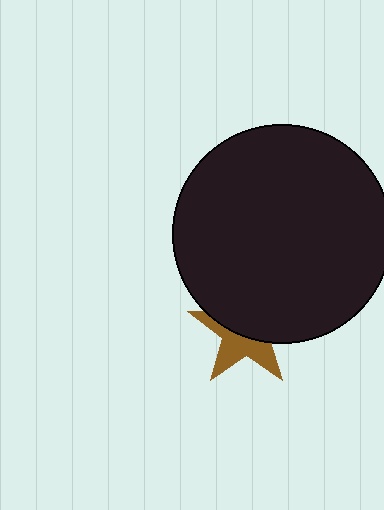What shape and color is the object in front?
The object in front is a black circle.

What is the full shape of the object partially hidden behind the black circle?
The partially hidden object is a brown star.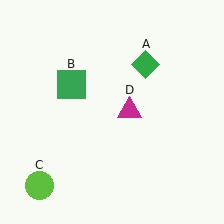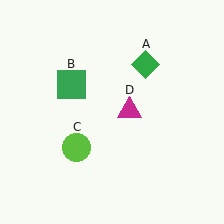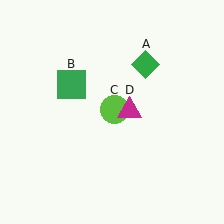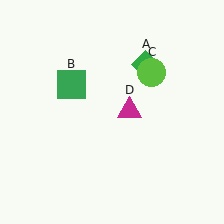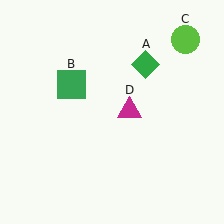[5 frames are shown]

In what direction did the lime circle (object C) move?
The lime circle (object C) moved up and to the right.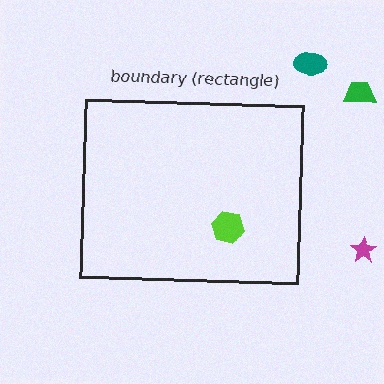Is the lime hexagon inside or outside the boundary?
Inside.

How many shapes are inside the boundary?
1 inside, 3 outside.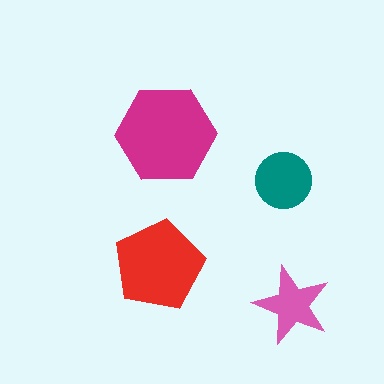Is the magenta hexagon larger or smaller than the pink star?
Larger.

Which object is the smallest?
The pink star.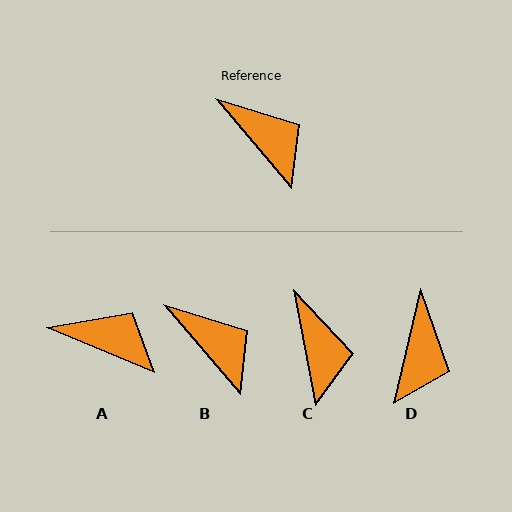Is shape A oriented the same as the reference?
No, it is off by about 27 degrees.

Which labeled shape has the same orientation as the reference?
B.